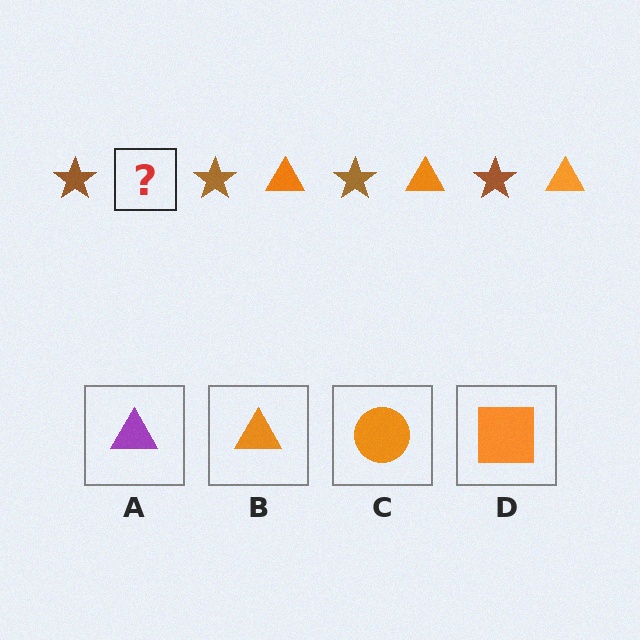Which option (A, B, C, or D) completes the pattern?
B.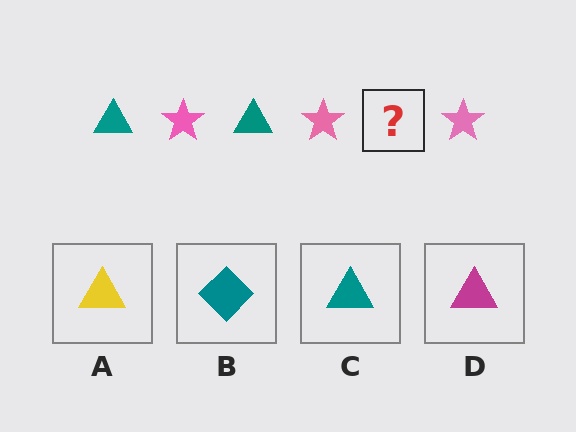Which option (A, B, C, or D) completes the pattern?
C.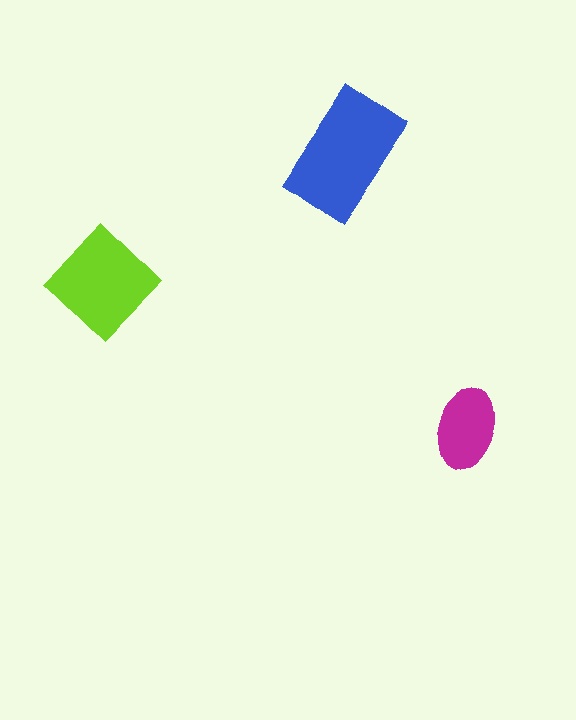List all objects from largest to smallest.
The blue rectangle, the lime diamond, the magenta ellipse.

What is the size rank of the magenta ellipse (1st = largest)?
3rd.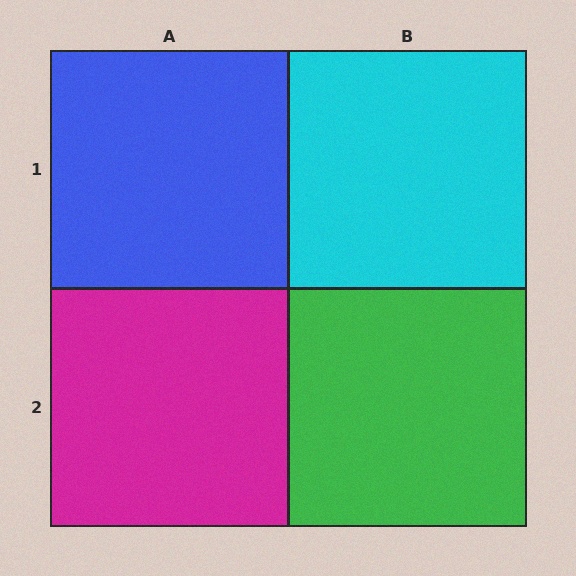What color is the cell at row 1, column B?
Cyan.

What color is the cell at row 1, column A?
Blue.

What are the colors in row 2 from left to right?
Magenta, green.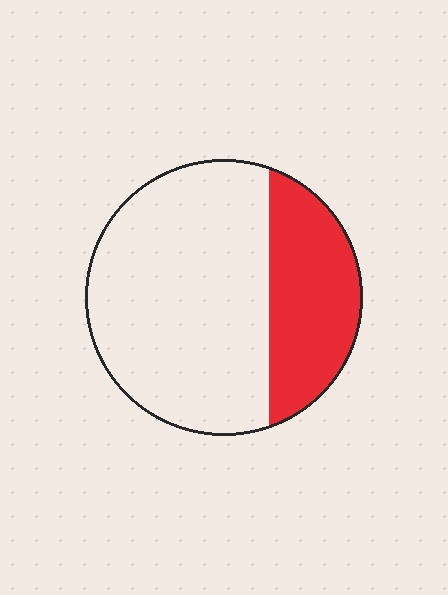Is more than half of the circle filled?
No.